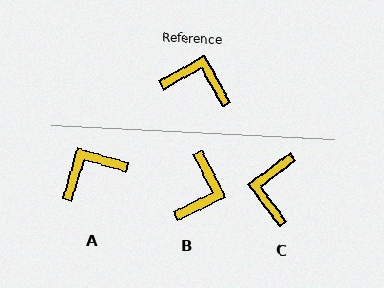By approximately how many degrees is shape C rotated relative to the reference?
Approximately 98 degrees counter-clockwise.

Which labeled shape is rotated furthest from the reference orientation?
C, about 98 degrees away.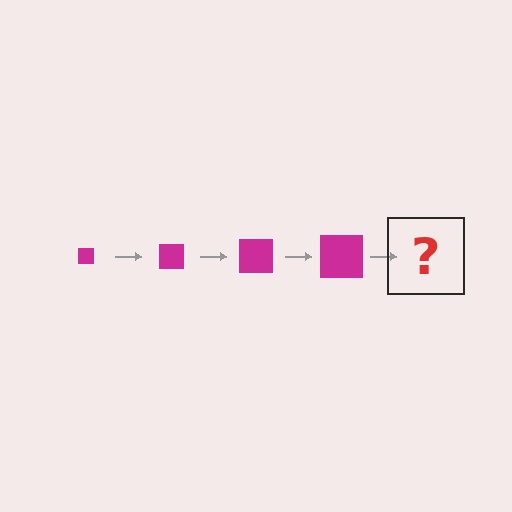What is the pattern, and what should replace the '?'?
The pattern is that the square gets progressively larger each step. The '?' should be a magenta square, larger than the previous one.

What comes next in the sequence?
The next element should be a magenta square, larger than the previous one.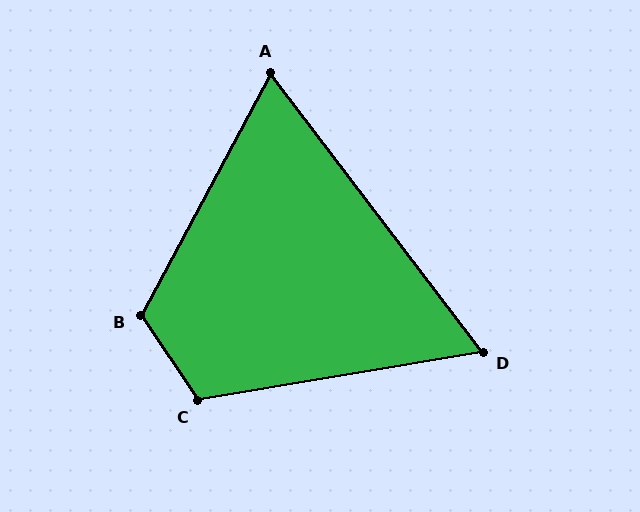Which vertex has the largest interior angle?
B, at approximately 118 degrees.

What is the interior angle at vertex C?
Approximately 114 degrees (obtuse).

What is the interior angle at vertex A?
Approximately 66 degrees (acute).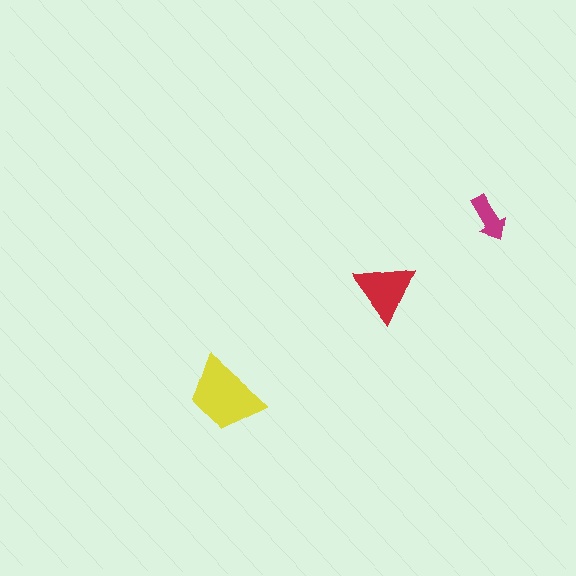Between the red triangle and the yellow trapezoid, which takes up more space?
The yellow trapezoid.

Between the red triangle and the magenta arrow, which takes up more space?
The red triangle.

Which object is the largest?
The yellow trapezoid.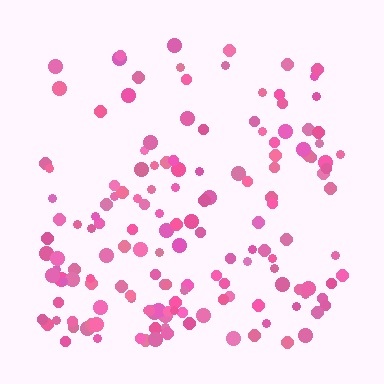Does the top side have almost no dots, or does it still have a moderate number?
Still a moderate number, just noticeably fewer than the bottom.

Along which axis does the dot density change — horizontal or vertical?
Vertical.